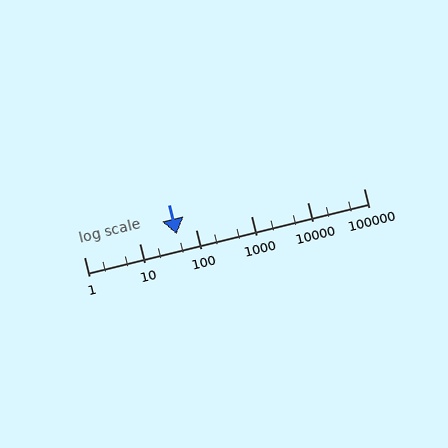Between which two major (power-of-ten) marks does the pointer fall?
The pointer is between 10 and 100.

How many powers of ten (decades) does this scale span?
The scale spans 5 decades, from 1 to 100000.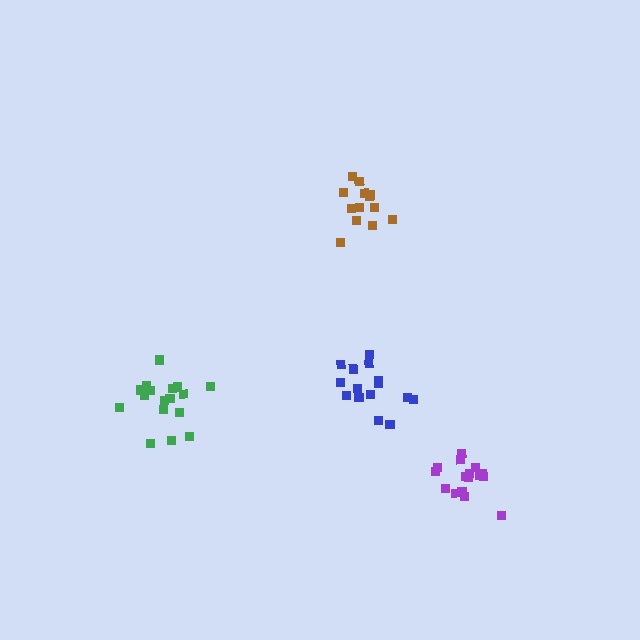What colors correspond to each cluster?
The clusters are colored: purple, green, brown, blue.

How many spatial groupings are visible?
There are 4 spatial groupings.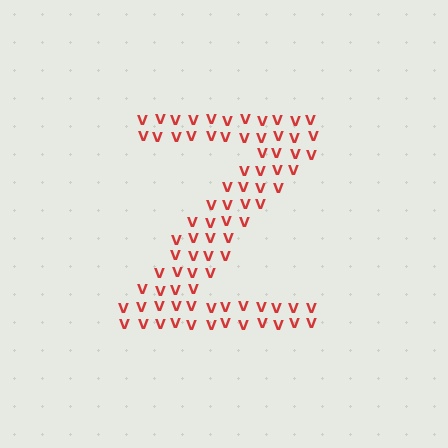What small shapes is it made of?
It is made of small letter V's.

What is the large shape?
The large shape is the letter Z.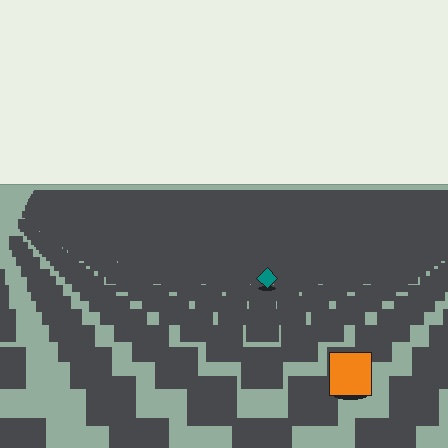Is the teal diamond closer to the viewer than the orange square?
No. The orange square is closer — you can tell from the texture gradient: the ground texture is coarser near it.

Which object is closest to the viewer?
The orange square is closest. The texture marks near it are larger and more spread out.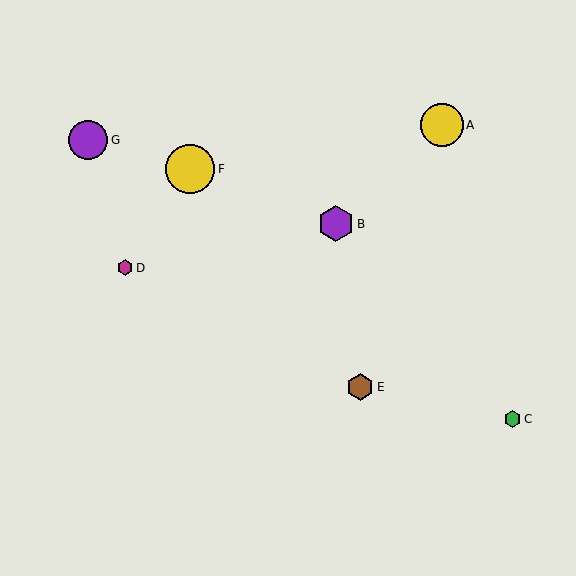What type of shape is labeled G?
Shape G is a purple circle.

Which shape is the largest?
The yellow circle (labeled F) is the largest.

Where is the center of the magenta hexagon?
The center of the magenta hexagon is at (125, 268).